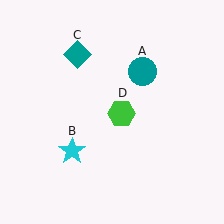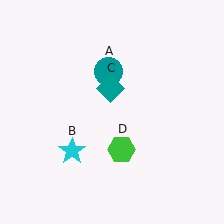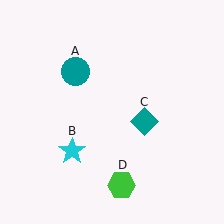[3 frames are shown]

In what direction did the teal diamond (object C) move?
The teal diamond (object C) moved down and to the right.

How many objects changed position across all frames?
3 objects changed position: teal circle (object A), teal diamond (object C), green hexagon (object D).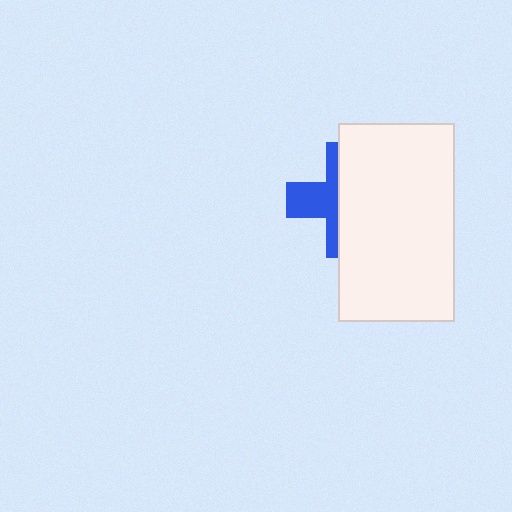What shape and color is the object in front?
The object in front is a white rectangle.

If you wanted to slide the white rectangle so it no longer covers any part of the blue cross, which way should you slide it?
Slide it right — that is the most direct way to separate the two shapes.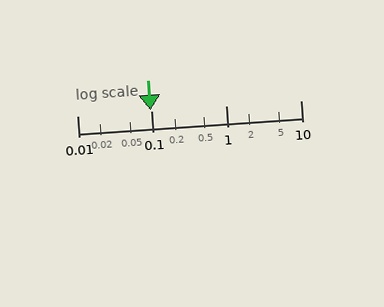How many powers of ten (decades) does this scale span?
The scale spans 3 decades, from 0.01 to 10.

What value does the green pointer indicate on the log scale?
The pointer indicates approximately 0.096.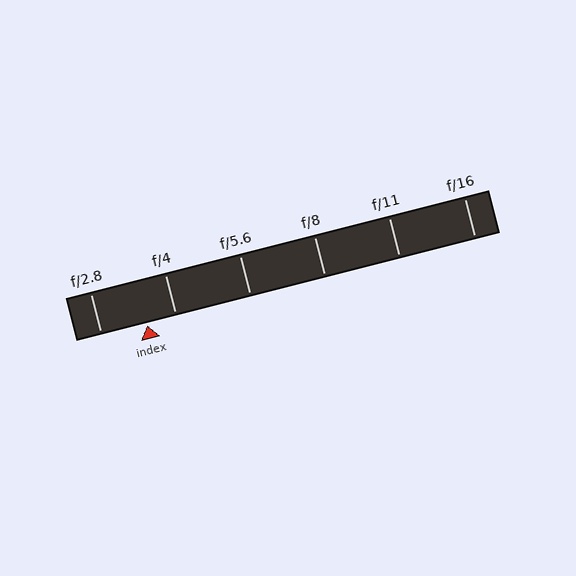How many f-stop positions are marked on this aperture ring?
There are 6 f-stop positions marked.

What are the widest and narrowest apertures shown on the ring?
The widest aperture shown is f/2.8 and the narrowest is f/16.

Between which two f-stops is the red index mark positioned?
The index mark is between f/2.8 and f/4.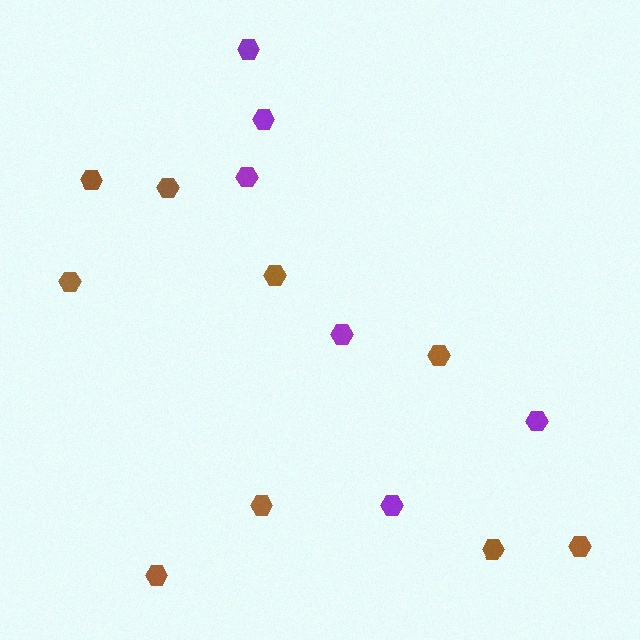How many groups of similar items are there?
There are 2 groups: one group of brown hexagons (9) and one group of purple hexagons (6).